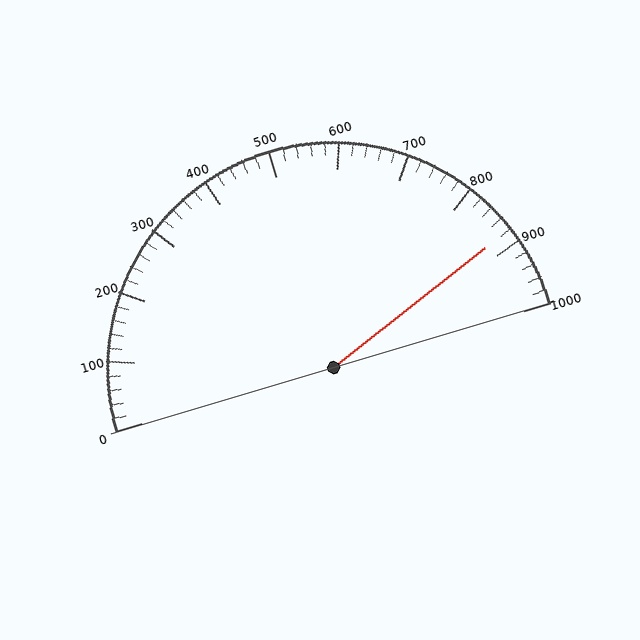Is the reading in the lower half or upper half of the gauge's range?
The reading is in the upper half of the range (0 to 1000).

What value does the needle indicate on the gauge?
The needle indicates approximately 880.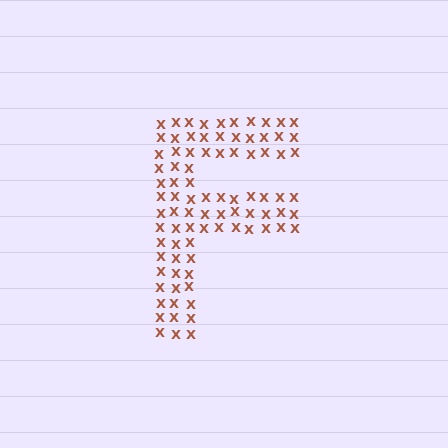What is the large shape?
The large shape is the letter F.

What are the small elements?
The small elements are letter X's.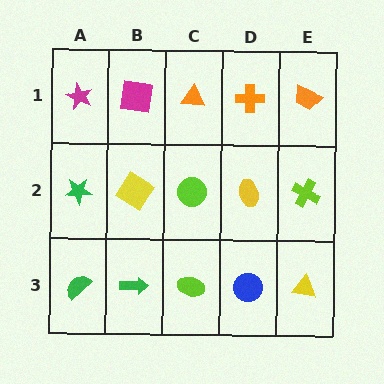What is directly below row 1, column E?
A lime cross.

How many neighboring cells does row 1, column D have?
3.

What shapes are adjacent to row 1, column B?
A yellow diamond (row 2, column B), a magenta star (row 1, column A), an orange triangle (row 1, column C).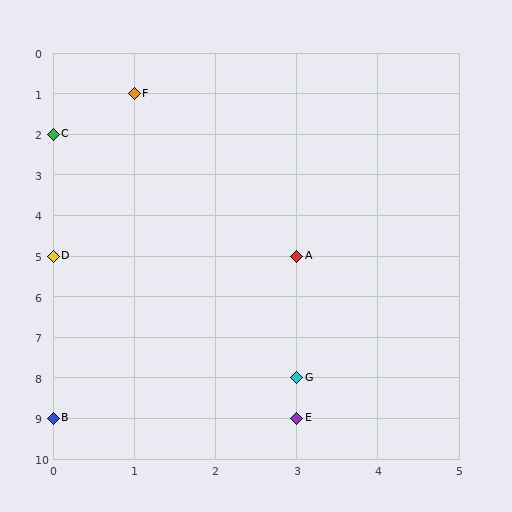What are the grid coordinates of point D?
Point D is at grid coordinates (0, 5).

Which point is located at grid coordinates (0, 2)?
Point C is at (0, 2).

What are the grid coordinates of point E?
Point E is at grid coordinates (3, 9).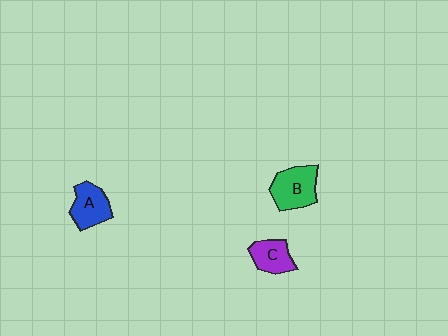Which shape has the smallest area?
Shape C (purple).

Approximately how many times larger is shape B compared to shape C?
Approximately 1.5 times.